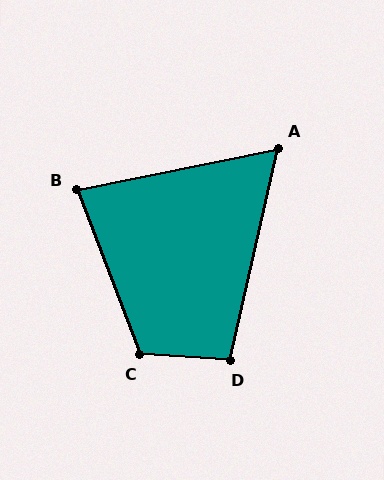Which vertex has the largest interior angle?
C, at approximately 114 degrees.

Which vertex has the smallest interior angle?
A, at approximately 66 degrees.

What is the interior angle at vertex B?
Approximately 81 degrees (acute).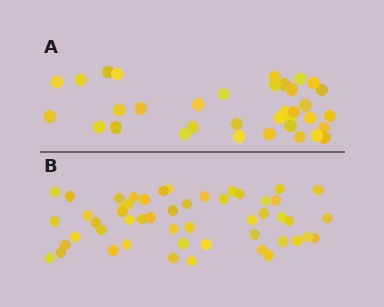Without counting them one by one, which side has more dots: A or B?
Region B (the bottom region) has more dots.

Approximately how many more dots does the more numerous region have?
Region B has approximately 15 more dots than region A.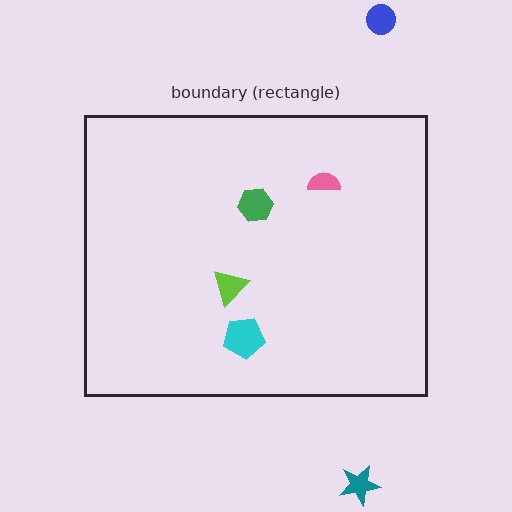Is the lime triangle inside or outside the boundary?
Inside.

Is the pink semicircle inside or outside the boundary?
Inside.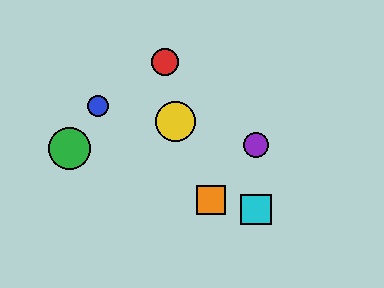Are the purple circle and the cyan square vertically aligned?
Yes, both are at x≈256.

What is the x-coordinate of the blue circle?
The blue circle is at x≈98.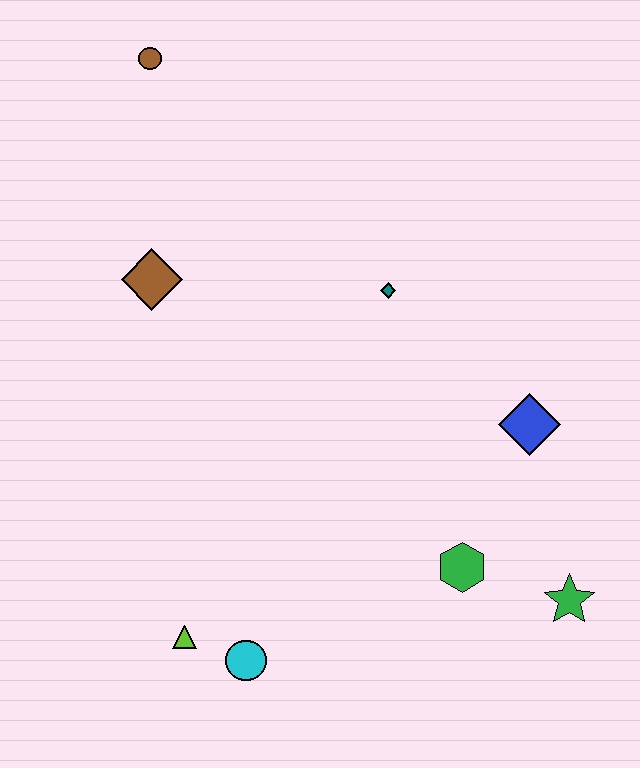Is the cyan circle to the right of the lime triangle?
Yes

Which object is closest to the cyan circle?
The lime triangle is closest to the cyan circle.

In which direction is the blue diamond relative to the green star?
The blue diamond is above the green star.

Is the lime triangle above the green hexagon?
No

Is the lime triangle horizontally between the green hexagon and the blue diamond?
No